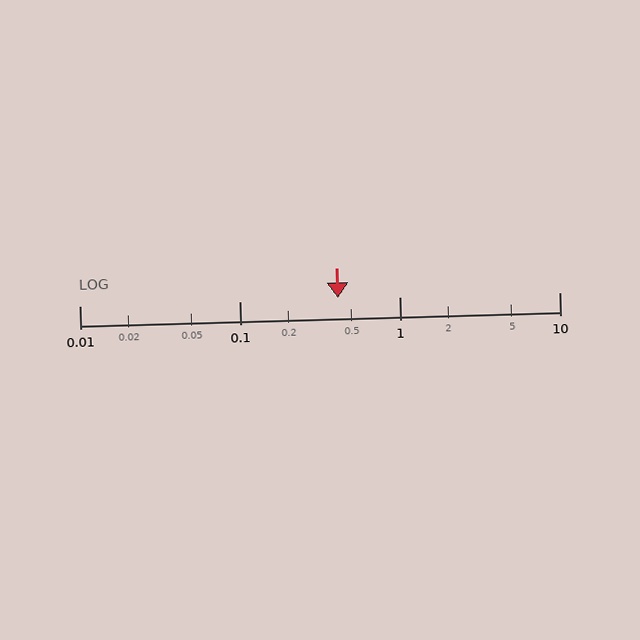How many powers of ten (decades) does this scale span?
The scale spans 3 decades, from 0.01 to 10.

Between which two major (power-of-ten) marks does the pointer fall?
The pointer is between 0.1 and 1.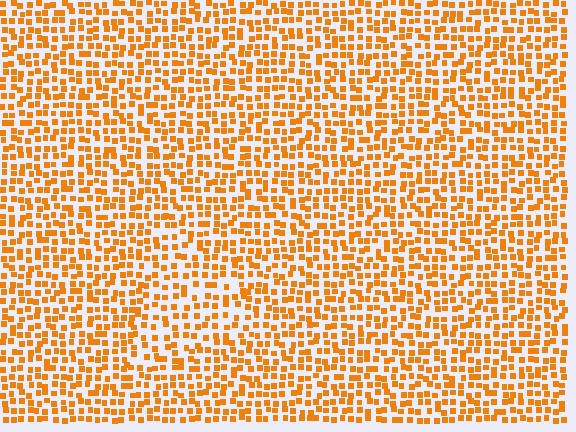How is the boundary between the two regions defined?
The boundary is defined by a change in element density (approximately 1.4x ratio). All elements are the same color, size, and shape.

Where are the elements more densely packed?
The elements are more densely packed outside the triangle boundary.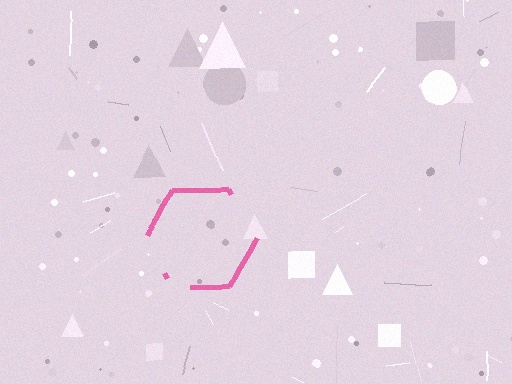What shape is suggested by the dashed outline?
The dashed outline suggests a hexagon.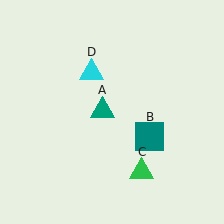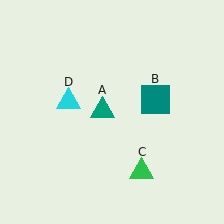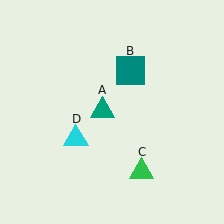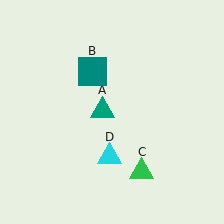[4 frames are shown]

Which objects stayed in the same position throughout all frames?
Teal triangle (object A) and green triangle (object C) remained stationary.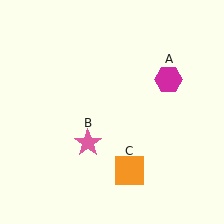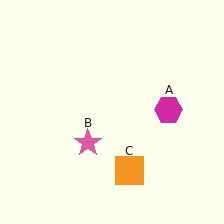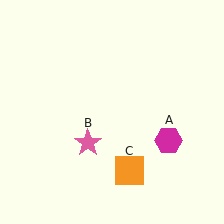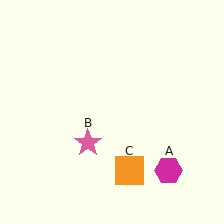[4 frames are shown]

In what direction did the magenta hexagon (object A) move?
The magenta hexagon (object A) moved down.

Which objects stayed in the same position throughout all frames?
Pink star (object B) and orange square (object C) remained stationary.